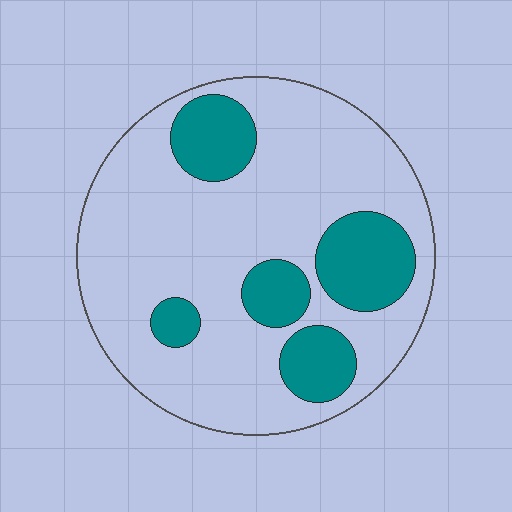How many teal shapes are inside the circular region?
5.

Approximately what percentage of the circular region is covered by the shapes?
Approximately 25%.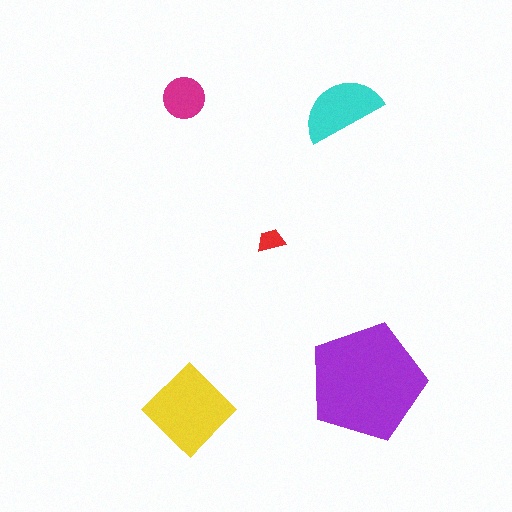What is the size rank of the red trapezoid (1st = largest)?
5th.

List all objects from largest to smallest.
The purple pentagon, the yellow diamond, the cyan semicircle, the magenta circle, the red trapezoid.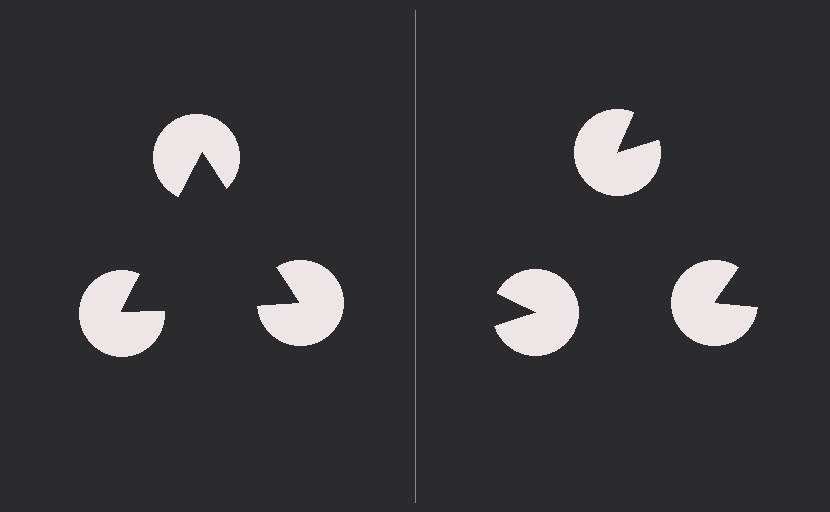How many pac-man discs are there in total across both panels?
6 — 3 on each side.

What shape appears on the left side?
An illusory triangle.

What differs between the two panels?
The pac-man discs are positioned identically on both sides; only the wedge orientations differ. On the left they align to a triangle; on the right they are misaligned.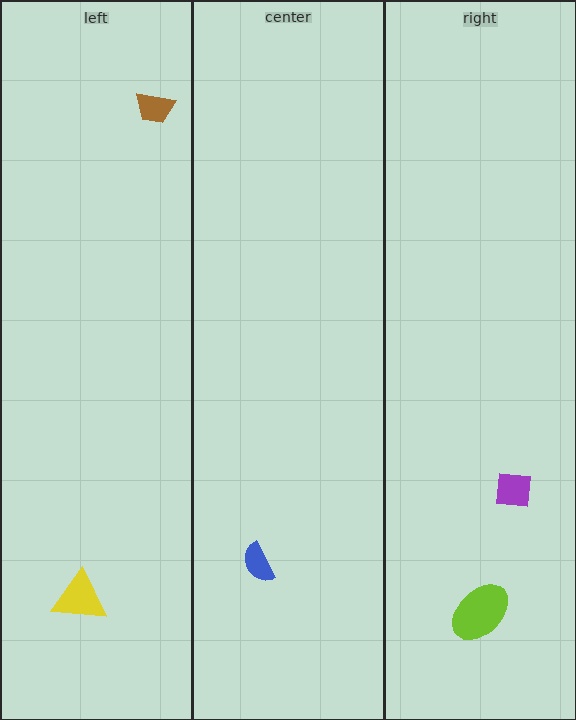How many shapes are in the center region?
1.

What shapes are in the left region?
The brown trapezoid, the yellow triangle.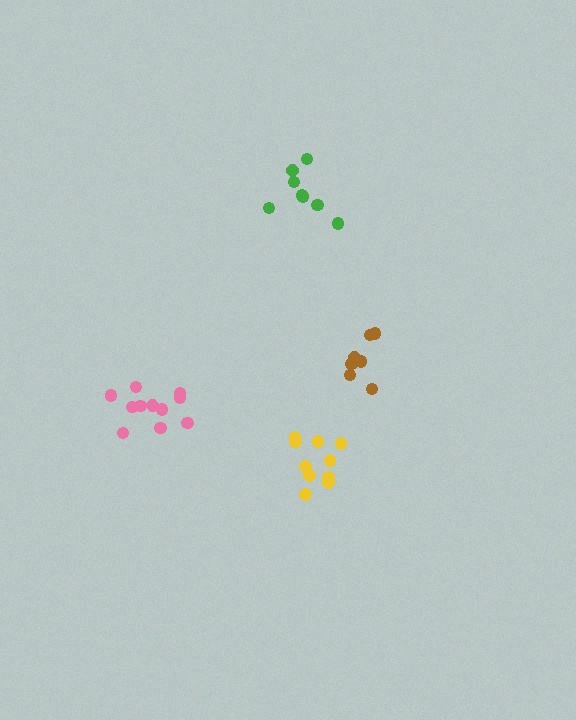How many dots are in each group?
Group 1: 11 dots, Group 2: 8 dots, Group 3: 10 dots, Group 4: 7 dots (36 total).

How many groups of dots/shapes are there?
There are 4 groups.